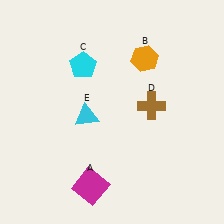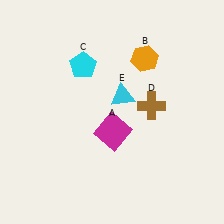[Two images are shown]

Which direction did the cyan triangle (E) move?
The cyan triangle (E) moved right.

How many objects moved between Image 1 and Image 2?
2 objects moved between the two images.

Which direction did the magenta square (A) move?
The magenta square (A) moved up.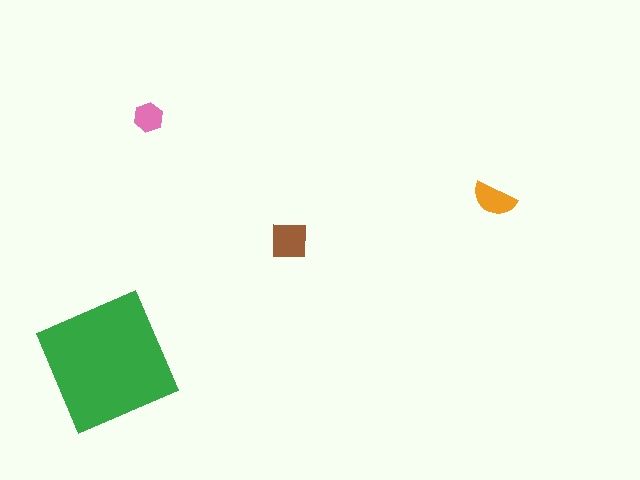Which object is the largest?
The green square.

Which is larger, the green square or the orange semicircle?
The green square.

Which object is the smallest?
The pink hexagon.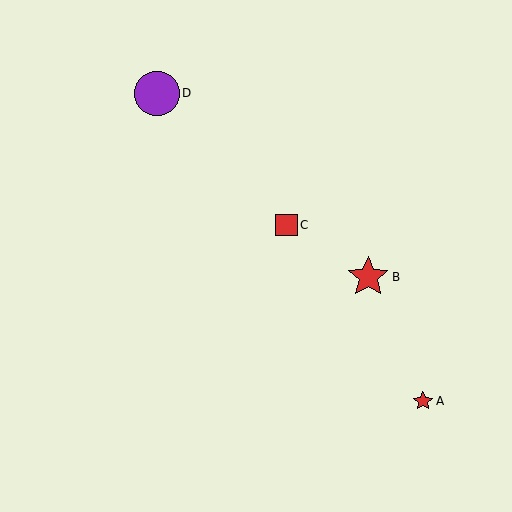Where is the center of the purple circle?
The center of the purple circle is at (157, 94).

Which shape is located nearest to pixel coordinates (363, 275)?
The red star (labeled B) at (368, 277) is nearest to that location.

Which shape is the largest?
The purple circle (labeled D) is the largest.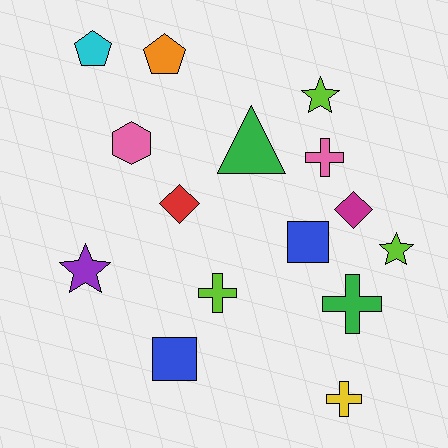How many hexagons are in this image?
There is 1 hexagon.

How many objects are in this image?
There are 15 objects.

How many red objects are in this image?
There is 1 red object.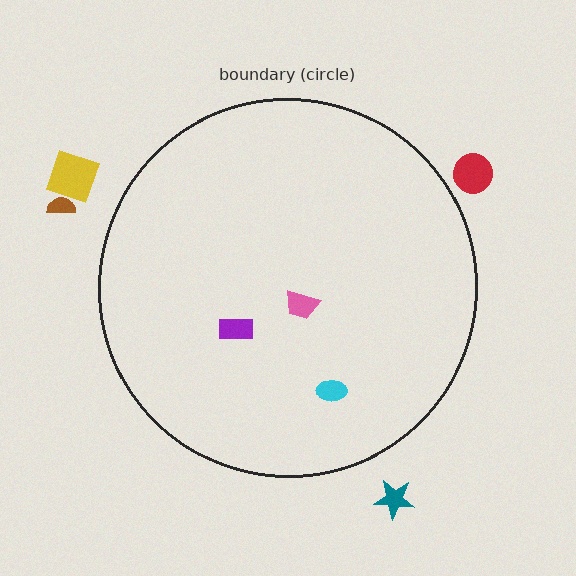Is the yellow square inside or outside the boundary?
Outside.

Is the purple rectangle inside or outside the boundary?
Inside.